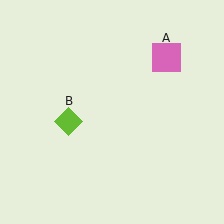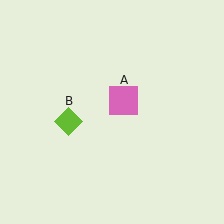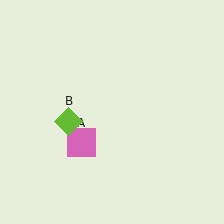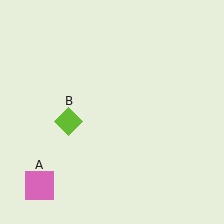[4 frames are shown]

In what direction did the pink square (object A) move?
The pink square (object A) moved down and to the left.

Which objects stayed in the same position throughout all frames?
Lime diamond (object B) remained stationary.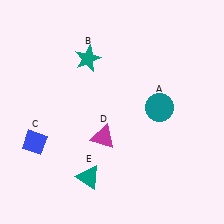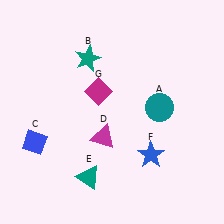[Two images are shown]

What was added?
A blue star (F), a magenta diamond (G) were added in Image 2.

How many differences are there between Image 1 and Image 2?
There are 2 differences between the two images.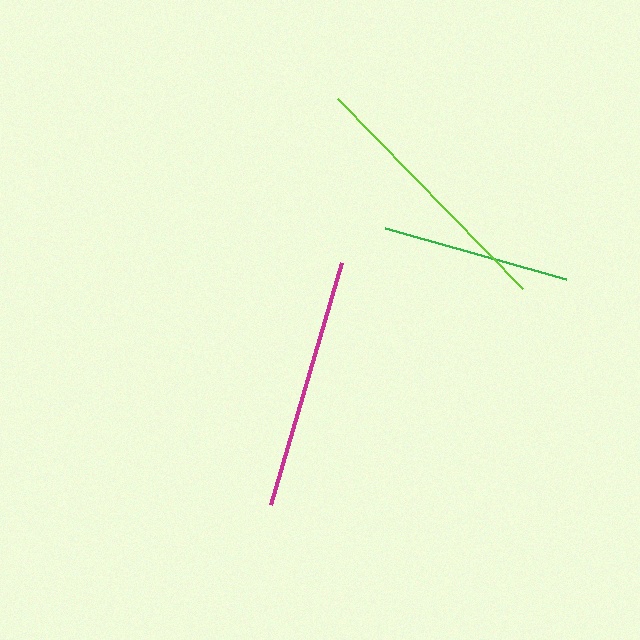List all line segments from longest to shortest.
From longest to shortest: lime, magenta, green.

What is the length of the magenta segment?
The magenta segment is approximately 253 pixels long.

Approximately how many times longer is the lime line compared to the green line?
The lime line is approximately 1.4 times the length of the green line.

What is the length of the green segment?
The green segment is approximately 188 pixels long.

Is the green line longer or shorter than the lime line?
The lime line is longer than the green line.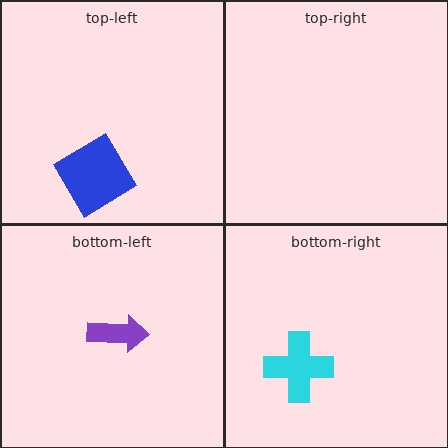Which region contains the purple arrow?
The bottom-left region.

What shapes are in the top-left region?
The blue diamond.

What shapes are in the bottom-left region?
The purple arrow.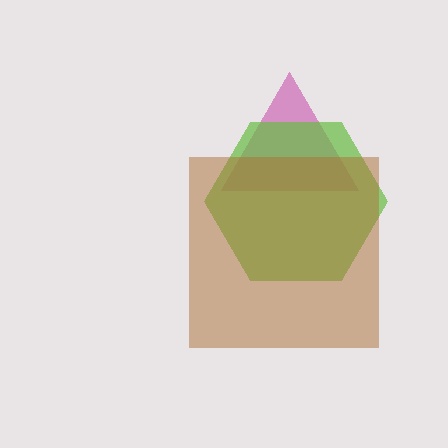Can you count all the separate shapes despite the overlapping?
Yes, there are 3 separate shapes.